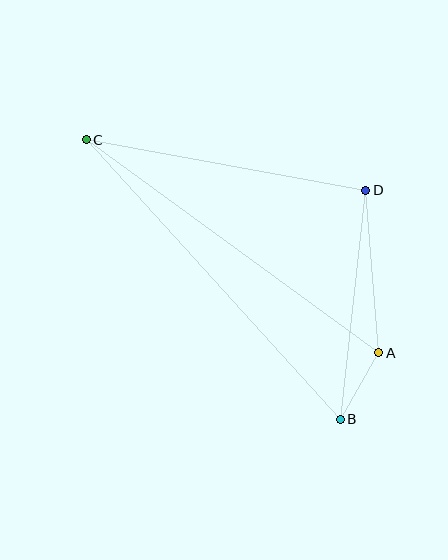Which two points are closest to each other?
Points A and B are closest to each other.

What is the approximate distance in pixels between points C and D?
The distance between C and D is approximately 284 pixels.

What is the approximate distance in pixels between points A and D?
The distance between A and D is approximately 163 pixels.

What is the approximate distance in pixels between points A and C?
The distance between A and C is approximately 362 pixels.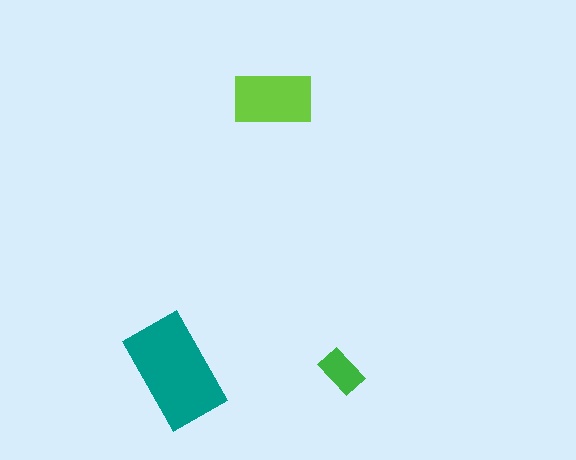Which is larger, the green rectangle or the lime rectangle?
The lime one.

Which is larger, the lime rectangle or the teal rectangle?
The teal one.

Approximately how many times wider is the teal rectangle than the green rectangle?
About 2.5 times wider.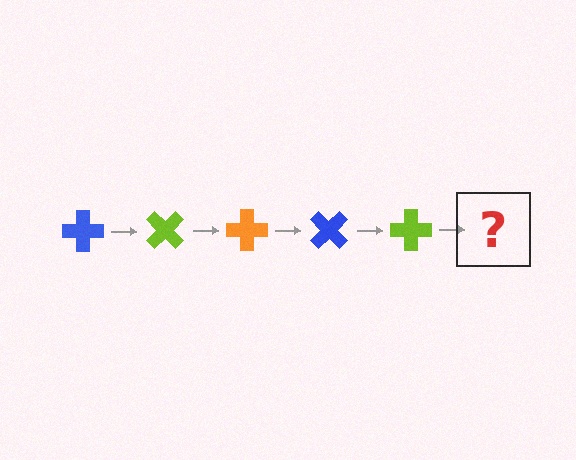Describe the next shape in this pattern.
It should be an orange cross, rotated 225 degrees from the start.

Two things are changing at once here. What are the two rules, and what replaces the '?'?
The two rules are that it rotates 45 degrees each step and the color cycles through blue, lime, and orange. The '?' should be an orange cross, rotated 225 degrees from the start.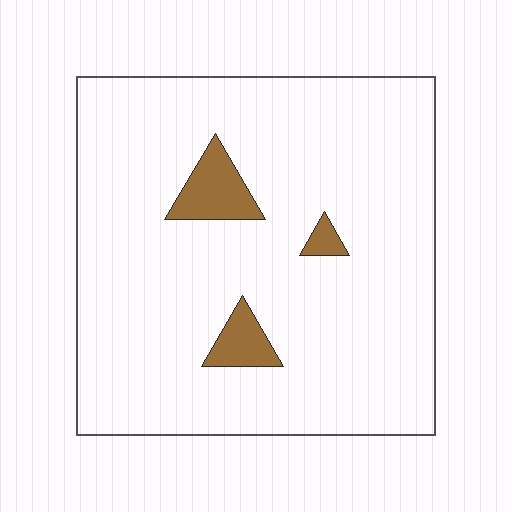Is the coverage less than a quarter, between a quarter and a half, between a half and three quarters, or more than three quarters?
Less than a quarter.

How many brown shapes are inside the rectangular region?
3.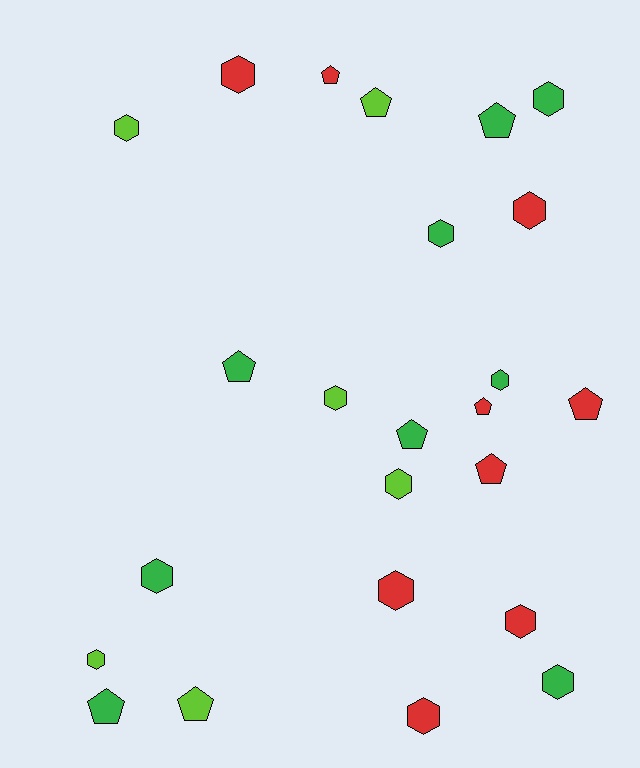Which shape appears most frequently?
Hexagon, with 14 objects.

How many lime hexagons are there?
There are 4 lime hexagons.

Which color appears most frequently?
Green, with 9 objects.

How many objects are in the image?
There are 24 objects.